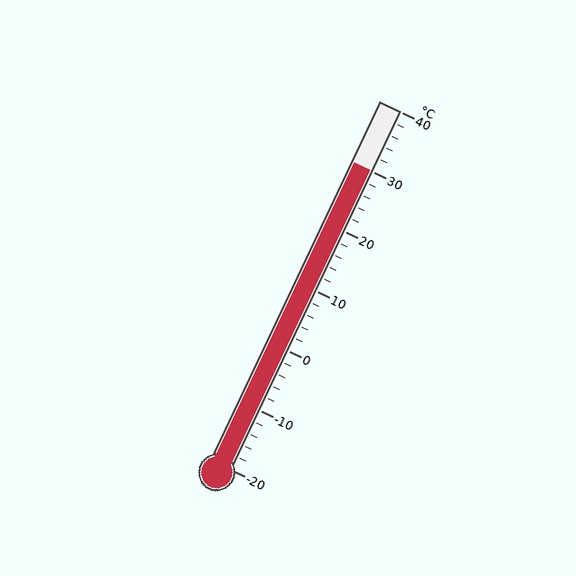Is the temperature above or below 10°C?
The temperature is above 10°C.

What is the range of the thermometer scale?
The thermometer scale ranges from -20°C to 40°C.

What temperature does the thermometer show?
The thermometer shows approximately 30°C.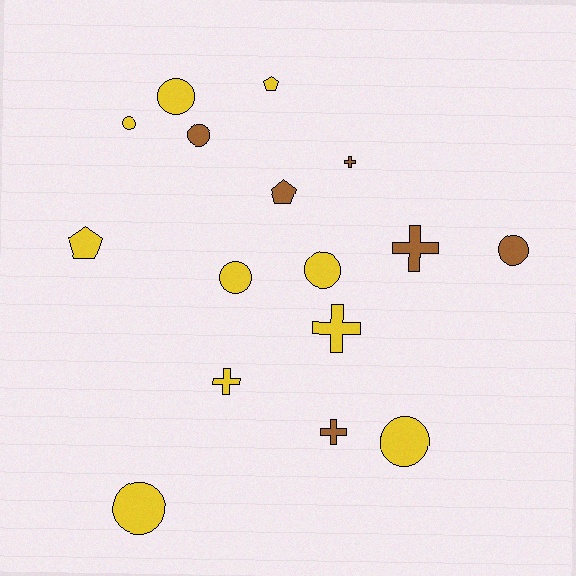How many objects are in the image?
There are 16 objects.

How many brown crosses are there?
There are 3 brown crosses.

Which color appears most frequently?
Yellow, with 10 objects.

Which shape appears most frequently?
Circle, with 8 objects.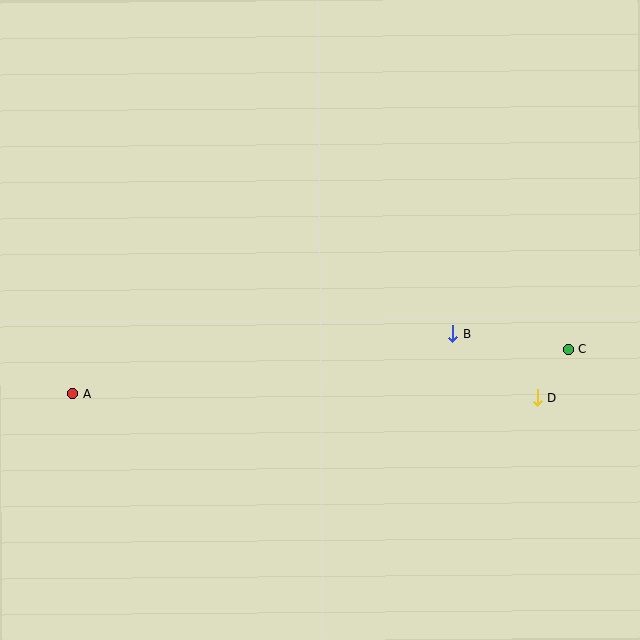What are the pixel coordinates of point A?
Point A is at (72, 394).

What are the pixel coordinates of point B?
Point B is at (453, 334).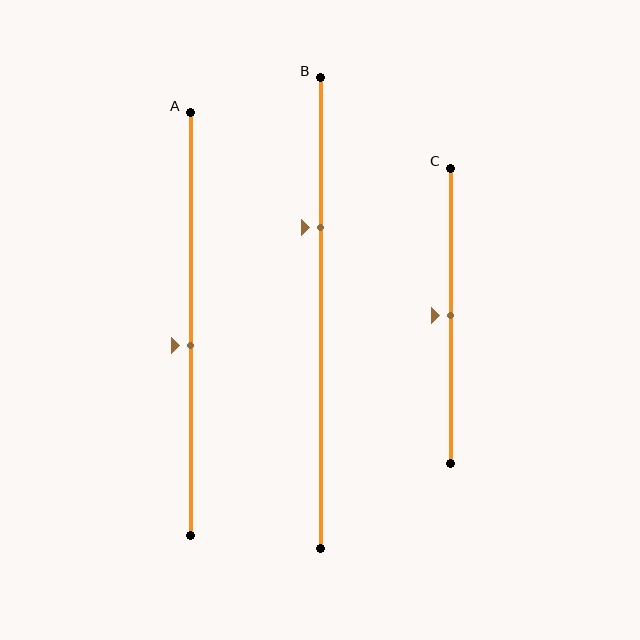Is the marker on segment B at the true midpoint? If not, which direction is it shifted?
No, the marker on segment B is shifted upward by about 18% of the segment length.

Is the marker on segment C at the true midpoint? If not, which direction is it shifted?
Yes, the marker on segment C is at the true midpoint.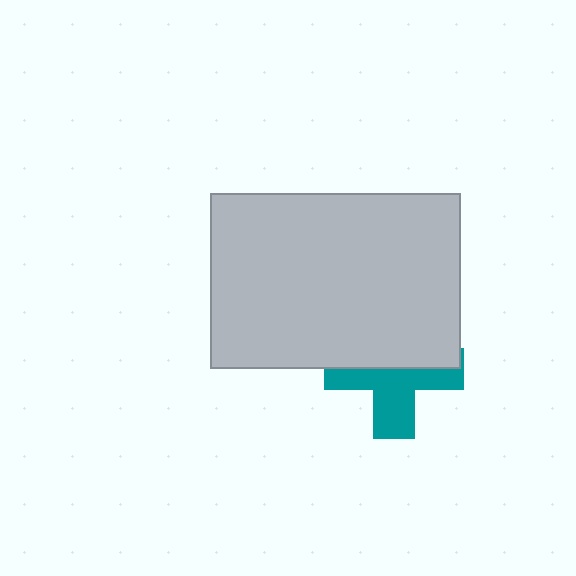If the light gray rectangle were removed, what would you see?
You would see the complete teal cross.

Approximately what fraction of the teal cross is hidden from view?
Roughly 51% of the teal cross is hidden behind the light gray rectangle.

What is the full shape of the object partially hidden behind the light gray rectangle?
The partially hidden object is a teal cross.